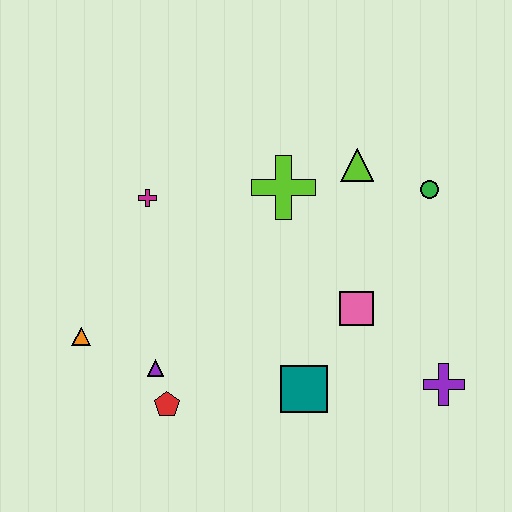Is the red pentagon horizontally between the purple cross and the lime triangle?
No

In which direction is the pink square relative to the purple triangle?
The pink square is to the right of the purple triangle.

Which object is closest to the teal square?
The pink square is closest to the teal square.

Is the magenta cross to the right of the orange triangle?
Yes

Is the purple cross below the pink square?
Yes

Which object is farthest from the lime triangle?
The orange triangle is farthest from the lime triangle.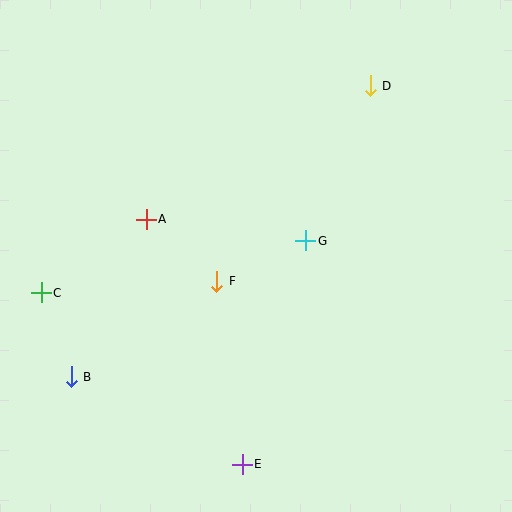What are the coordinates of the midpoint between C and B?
The midpoint between C and B is at (56, 335).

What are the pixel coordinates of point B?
Point B is at (71, 377).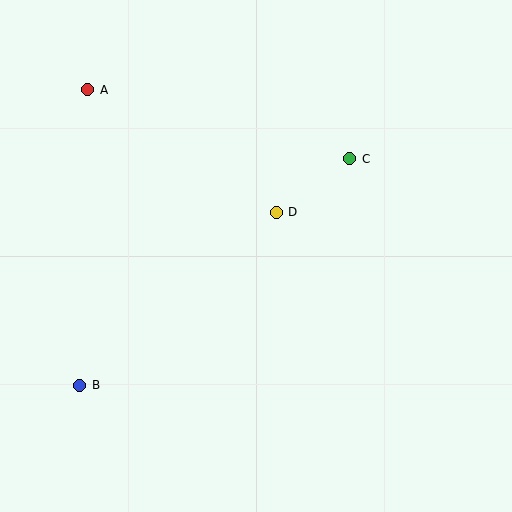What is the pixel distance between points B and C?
The distance between B and C is 352 pixels.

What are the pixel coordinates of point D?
Point D is at (276, 212).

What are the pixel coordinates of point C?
Point C is at (350, 159).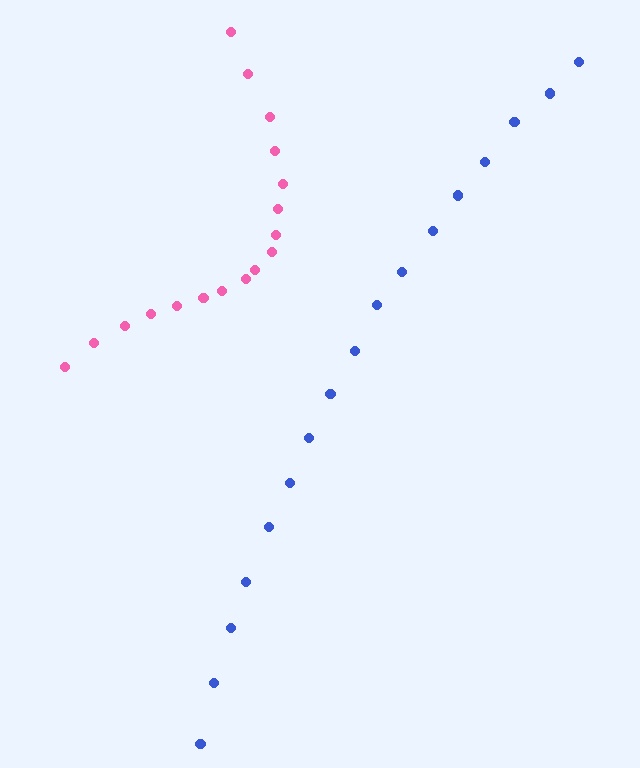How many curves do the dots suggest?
There are 2 distinct paths.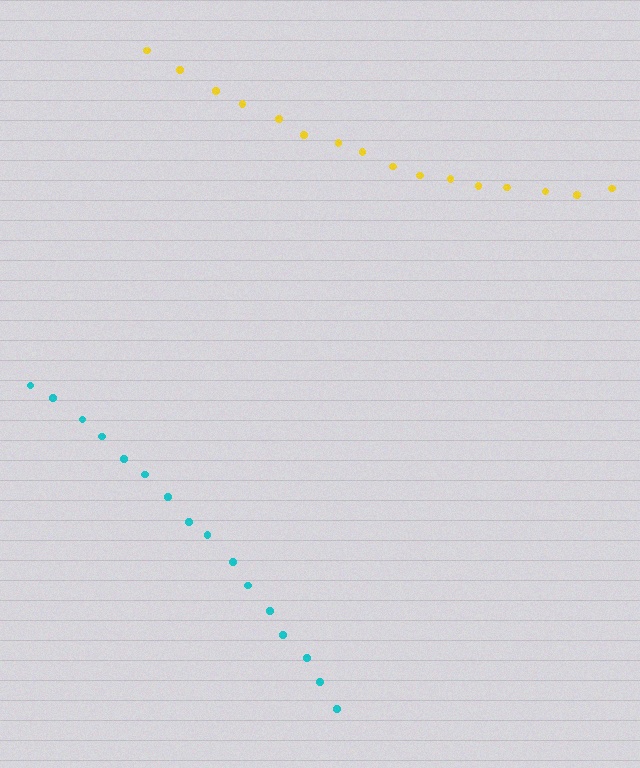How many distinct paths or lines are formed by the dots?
There are 2 distinct paths.